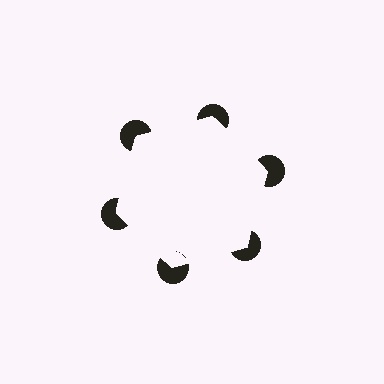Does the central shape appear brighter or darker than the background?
It typically appears slightly brighter than the background, even though no actual brightness change is drawn.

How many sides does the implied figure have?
6 sides.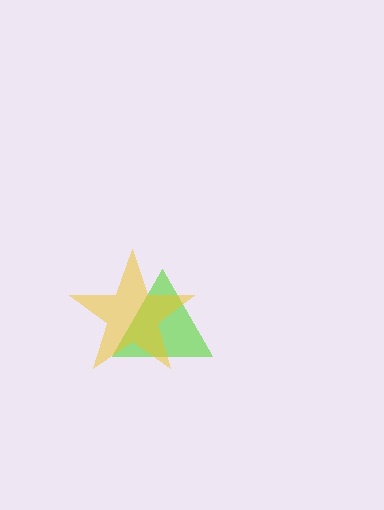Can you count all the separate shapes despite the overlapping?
Yes, there are 2 separate shapes.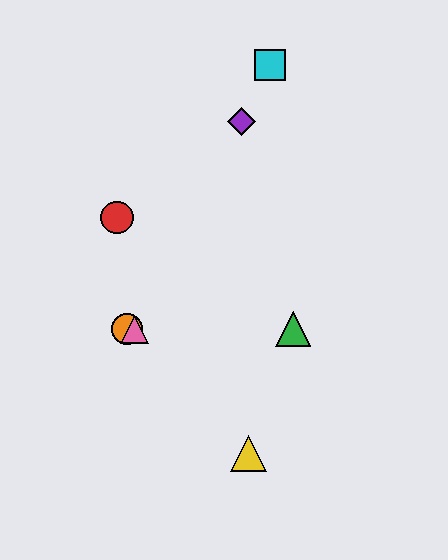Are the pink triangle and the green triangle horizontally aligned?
Yes, both are at y≈329.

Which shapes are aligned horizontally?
The blue triangle, the green triangle, the orange circle, the pink triangle are aligned horizontally.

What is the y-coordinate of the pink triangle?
The pink triangle is at y≈329.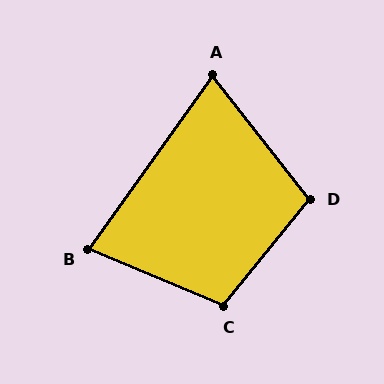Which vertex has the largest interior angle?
C, at approximately 106 degrees.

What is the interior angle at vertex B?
Approximately 77 degrees (acute).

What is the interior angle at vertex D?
Approximately 103 degrees (obtuse).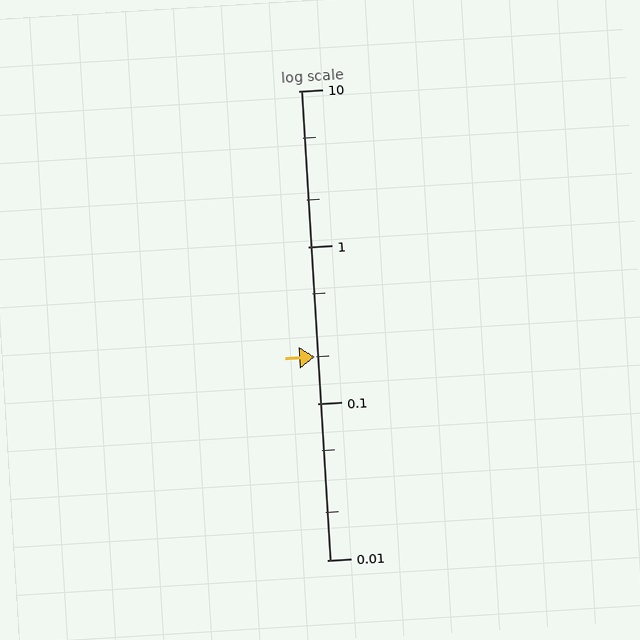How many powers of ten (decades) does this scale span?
The scale spans 3 decades, from 0.01 to 10.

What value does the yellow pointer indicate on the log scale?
The pointer indicates approximately 0.2.